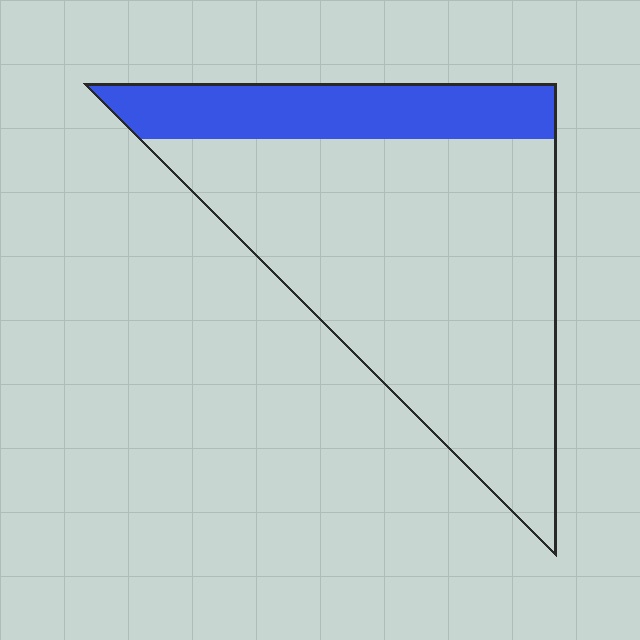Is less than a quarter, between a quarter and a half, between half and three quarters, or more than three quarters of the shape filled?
Less than a quarter.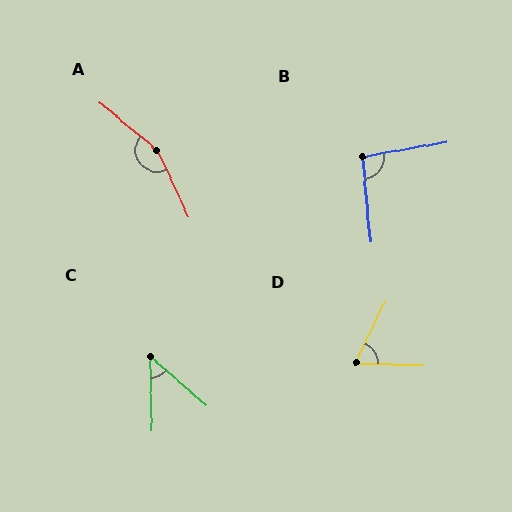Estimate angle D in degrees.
Approximately 67 degrees.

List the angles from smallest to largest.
C (48°), D (67°), B (95°), A (155°).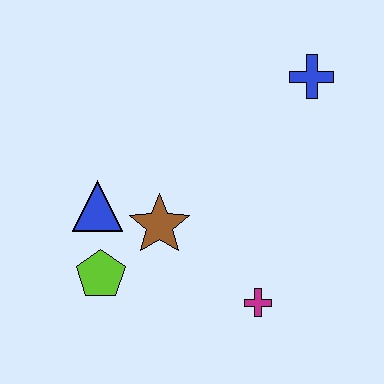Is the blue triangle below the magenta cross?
No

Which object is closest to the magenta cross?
The brown star is closest to the magenta cross.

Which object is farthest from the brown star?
The blue cross is farthest from the brown star.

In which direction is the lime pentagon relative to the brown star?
The lime pentagon is to the left of the brown star.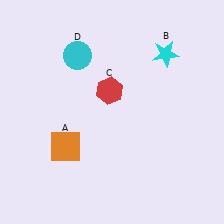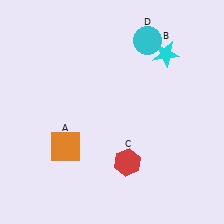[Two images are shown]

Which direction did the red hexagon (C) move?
The red hexagon (C) moved down.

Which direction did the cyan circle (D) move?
The cyan circle (D) moved right.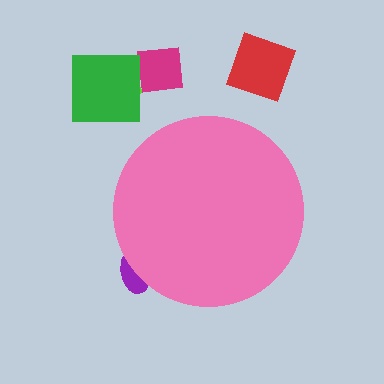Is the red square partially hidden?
No, the red square is fully visible.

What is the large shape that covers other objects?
A pink circle.